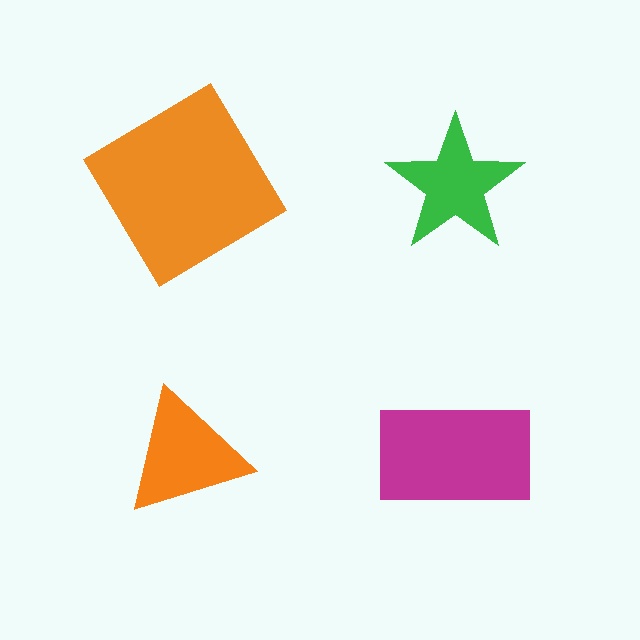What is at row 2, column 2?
A magenta rectangle.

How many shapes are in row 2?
2 shapes.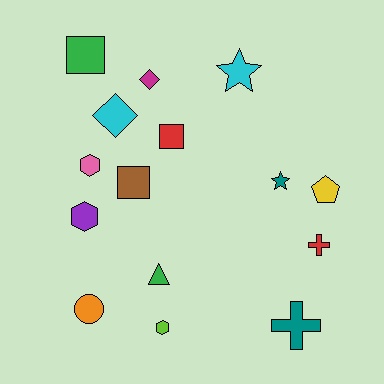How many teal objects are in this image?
There are 2 teal objects.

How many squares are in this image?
There are 3 squares.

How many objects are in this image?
There are 15 objects.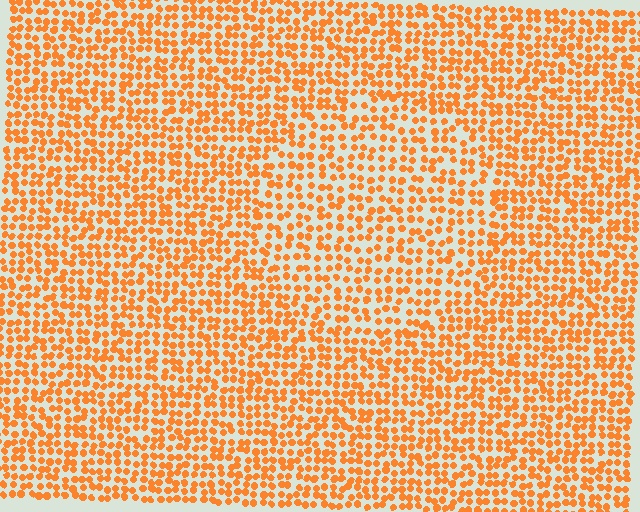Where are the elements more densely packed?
The elements are more densely packed outside the circle boundary.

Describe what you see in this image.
The image contains small orange elements arranged at two different densities. A circle-shaped region is visible where the elements are less densely packed than the surrounding area.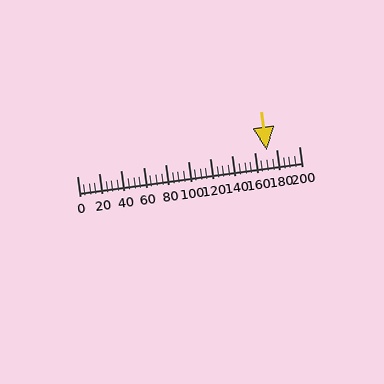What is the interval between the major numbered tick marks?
The major tick marks are spaced 20 units apart.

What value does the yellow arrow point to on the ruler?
The yellow arrow points to approximately 171.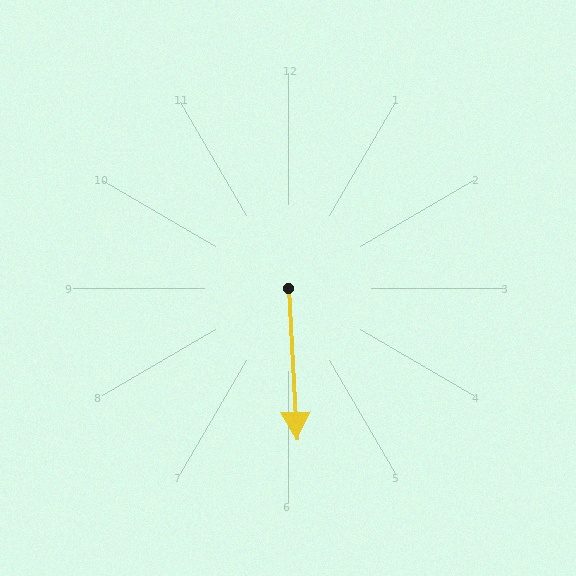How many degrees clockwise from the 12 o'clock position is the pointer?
Approximately 177 degrees.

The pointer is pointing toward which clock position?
Roughly 6 o'clock.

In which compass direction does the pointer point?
South.